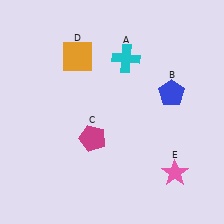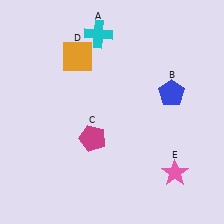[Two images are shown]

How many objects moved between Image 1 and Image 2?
1 object moved between the two images.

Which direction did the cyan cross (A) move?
The cyan cross (A) moved left.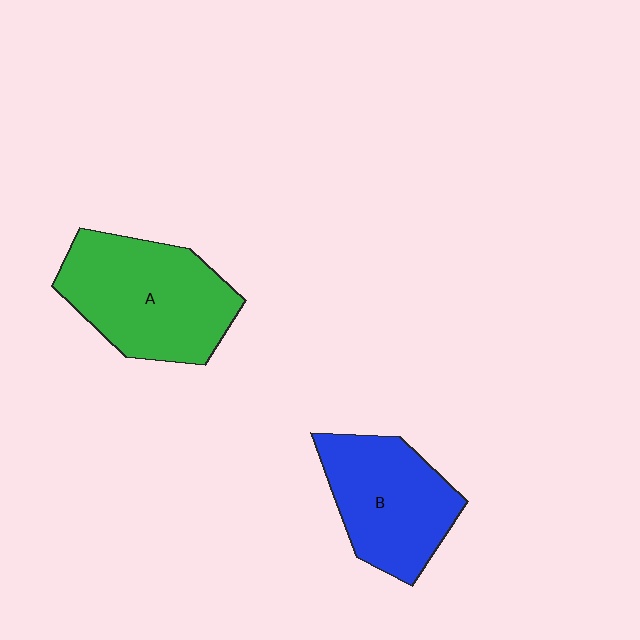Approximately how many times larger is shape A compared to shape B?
Approximately 1.2 times.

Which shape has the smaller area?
Shape B (blue).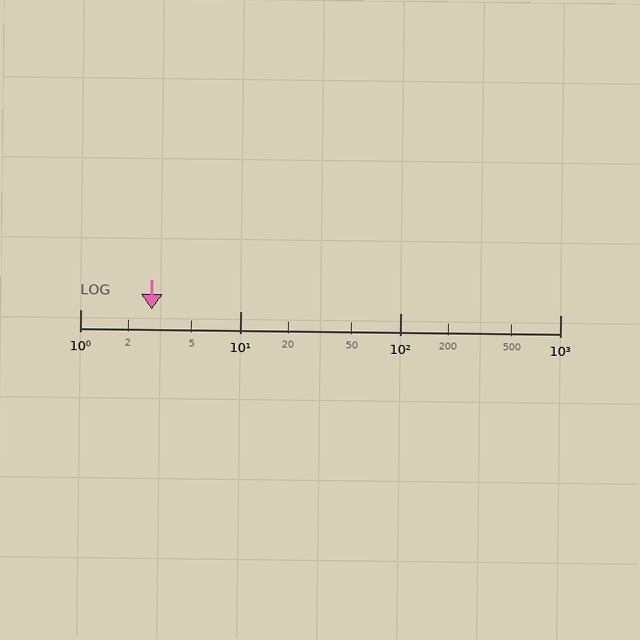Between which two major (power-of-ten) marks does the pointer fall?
The pointer is between 1 and 10.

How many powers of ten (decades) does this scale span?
The scale spans 3 decades, from 1 to 1000.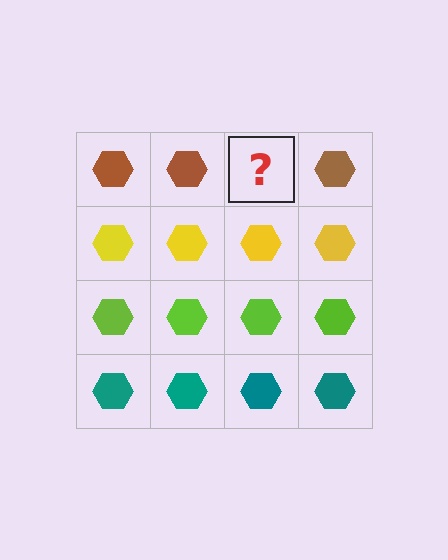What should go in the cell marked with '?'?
The missing cell should contain a brown hexagon.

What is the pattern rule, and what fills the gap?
The rule is that each row has a consistent color. The gap should be filled with a brown hexagon.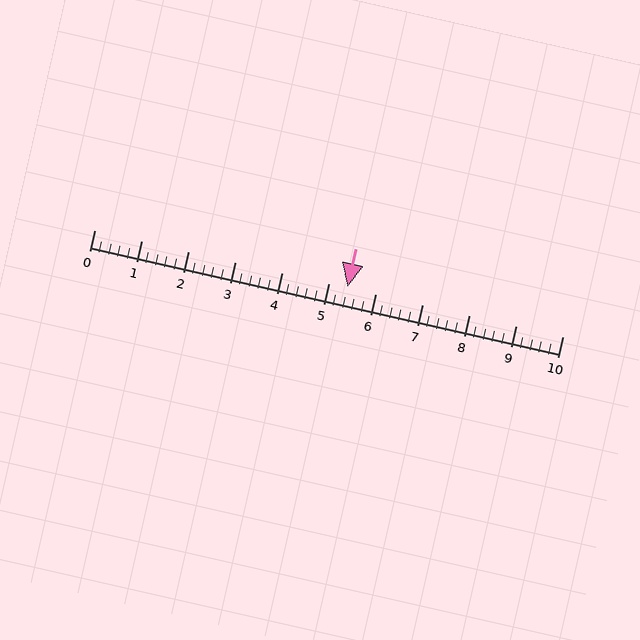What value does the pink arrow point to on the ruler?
The pink arrow points to approximately 5.4.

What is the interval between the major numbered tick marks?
The major tick marks are spaced 1 units apart.